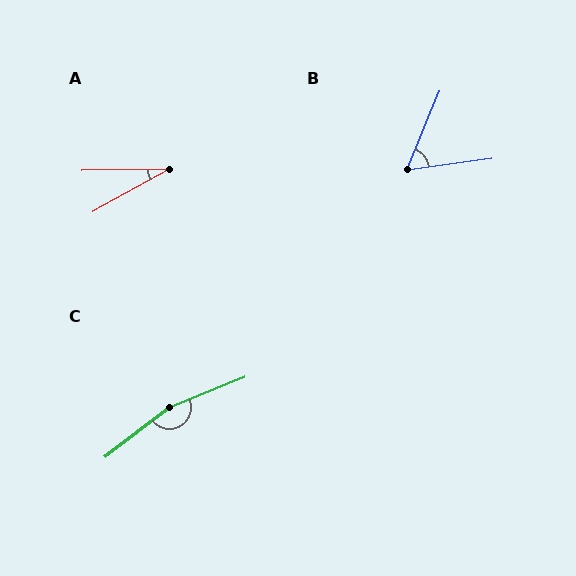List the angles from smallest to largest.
A (28°), B (60°), C (165°).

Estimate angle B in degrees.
Approximately 60 degrees.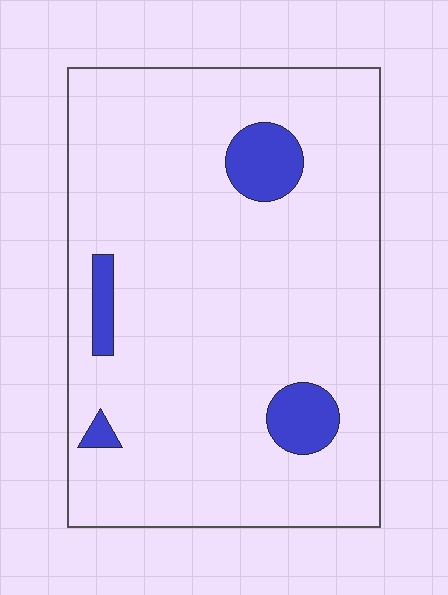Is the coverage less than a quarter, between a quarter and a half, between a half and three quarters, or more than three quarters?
Less than a quarter.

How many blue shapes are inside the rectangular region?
4.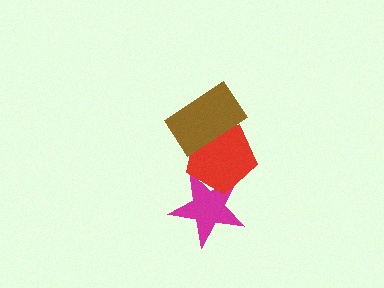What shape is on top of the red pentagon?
The brown rectangle is on top of the red pentagon.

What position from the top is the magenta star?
The magenta star is 3rd from the top.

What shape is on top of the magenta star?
The red pentagon is on top of the magenta star.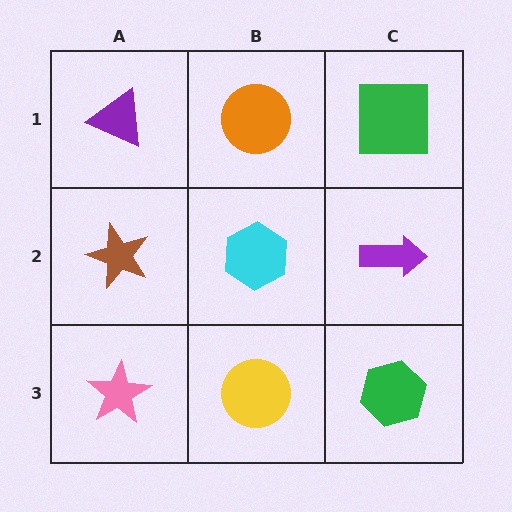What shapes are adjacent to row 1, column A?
A brown star (row 2, column A), an orange circle (row 1, column B).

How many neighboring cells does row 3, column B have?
3.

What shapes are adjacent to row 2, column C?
A green square (row 1, column C), a green hexagon (row 3, column C), a cyan hexagon (row 2, column B).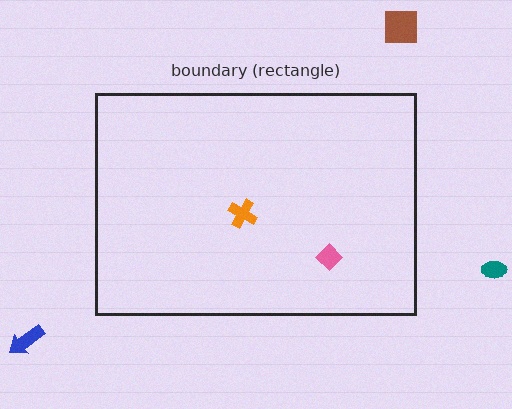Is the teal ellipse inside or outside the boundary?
Outside.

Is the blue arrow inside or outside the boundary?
Outside.